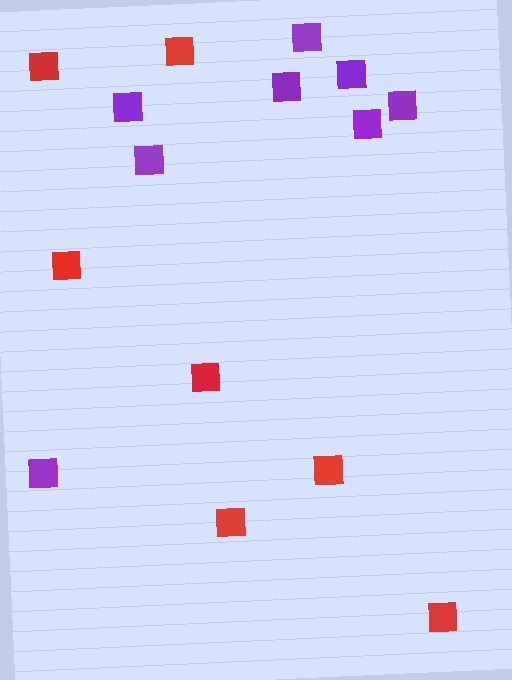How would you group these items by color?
There are 2 groups: one group of red squares (7) and one group of purple squares (8).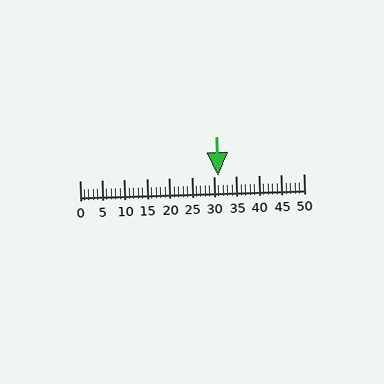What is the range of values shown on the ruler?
The ruler shows values from 0 to 50.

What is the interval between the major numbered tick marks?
The major tick marks are spaced 5 units apart.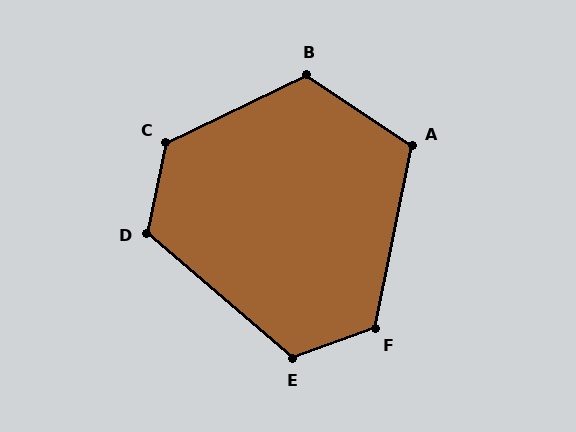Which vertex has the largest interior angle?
C, at approximately 128 degrees.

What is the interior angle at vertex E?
Approximately 120 degrees (obtuse).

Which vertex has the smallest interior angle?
A, at approximately 113 degrees.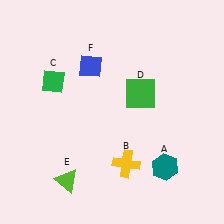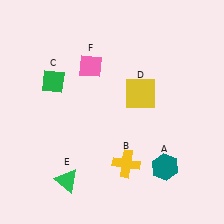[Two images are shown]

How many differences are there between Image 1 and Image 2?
There are 3 differences between the two images.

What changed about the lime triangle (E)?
In Image 1, E is lime. In Image 2, it changed to green.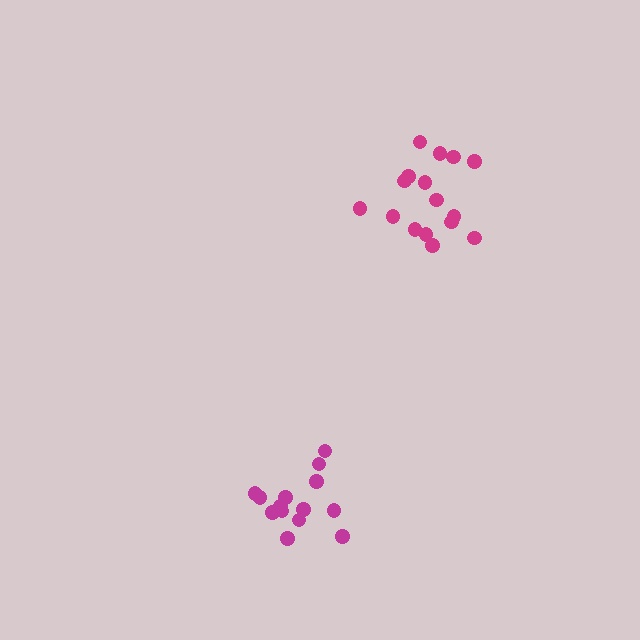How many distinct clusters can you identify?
There are 2 distinct clusters.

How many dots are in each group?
Group 1: 14 dots, Group 2: 16 dots (30 total).